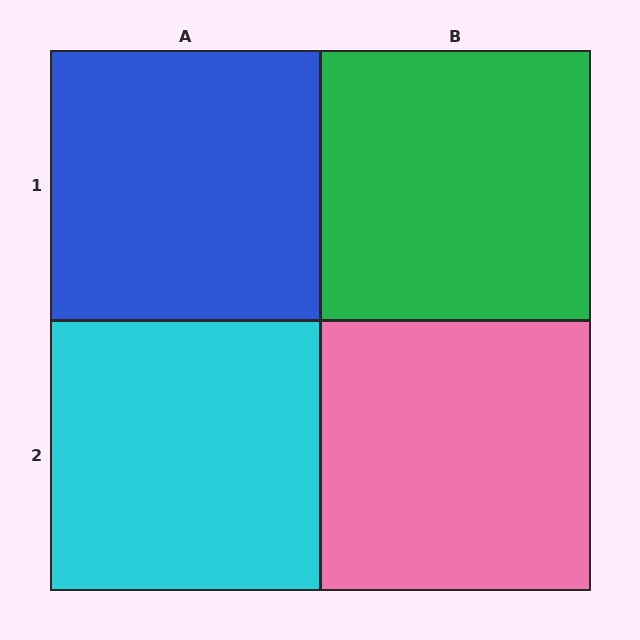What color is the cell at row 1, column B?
Green.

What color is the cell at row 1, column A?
Blue.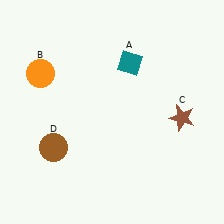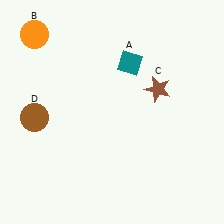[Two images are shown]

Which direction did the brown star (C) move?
The brown star (C) moved up.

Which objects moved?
The objects that moved are: the orange circle (B), the brown star (C), the brown circle (D).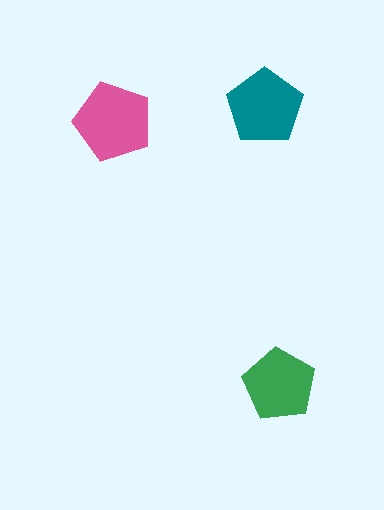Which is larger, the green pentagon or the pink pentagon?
The pink one.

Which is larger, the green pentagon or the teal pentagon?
The teal one.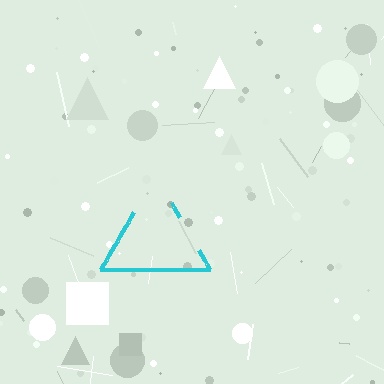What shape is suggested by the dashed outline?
The dashed outline suggests a triangle.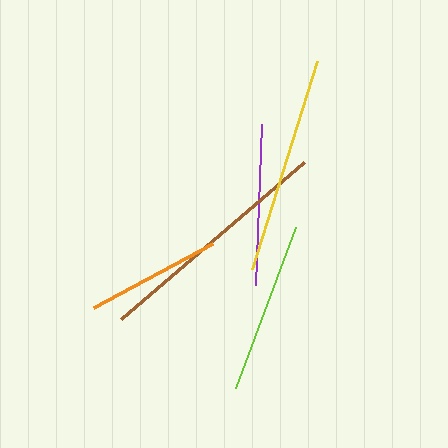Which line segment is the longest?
The brown line is the longest at approximately 241 pixels.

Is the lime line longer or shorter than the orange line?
The lime line is longer than the orange line.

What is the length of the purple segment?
The purple segment is approximately 161 pixels long.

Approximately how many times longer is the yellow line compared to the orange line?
The yellow line is approximately 1.6 times the length of the orange line.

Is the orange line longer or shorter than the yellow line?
The yellow line is longer than the orange line.